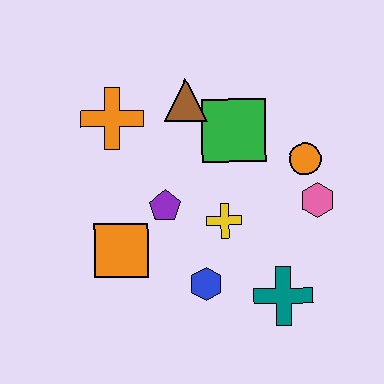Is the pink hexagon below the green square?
Yes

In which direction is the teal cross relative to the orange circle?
The teal cross is below the orange circle.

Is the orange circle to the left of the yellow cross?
No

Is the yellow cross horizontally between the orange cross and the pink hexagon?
Yes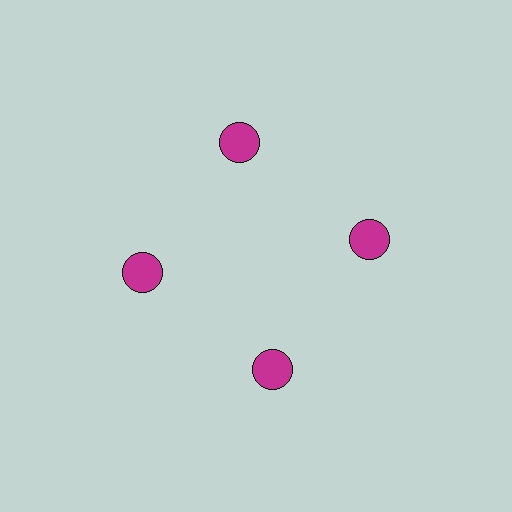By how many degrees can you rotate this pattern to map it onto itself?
The pattern maps onto itself every 90 degrees of rotation.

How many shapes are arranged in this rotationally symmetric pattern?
There are 4 shapes, arranged in 4 groups of 1.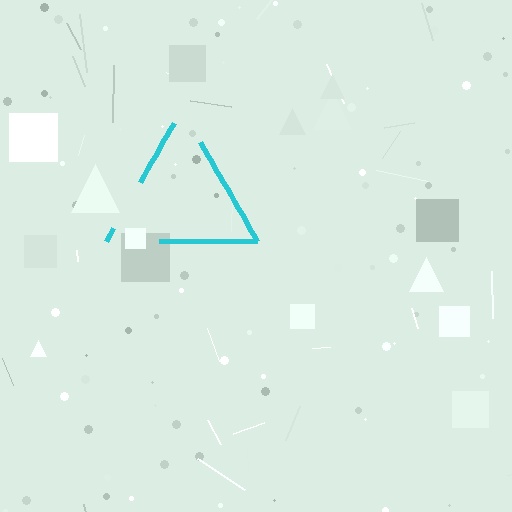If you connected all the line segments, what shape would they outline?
They would outline a triangle.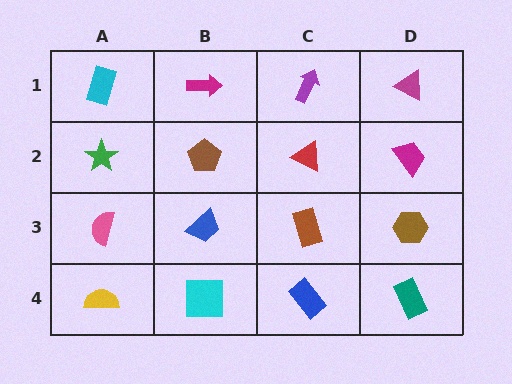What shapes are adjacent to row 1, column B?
A brown pentagon (row 2, column B), a cyan rectangle (row 1, column A), a purple arrow (row 1, column C).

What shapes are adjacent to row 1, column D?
A magenta trapezoid (row 2, column D), a purple arrow (row 1, column C).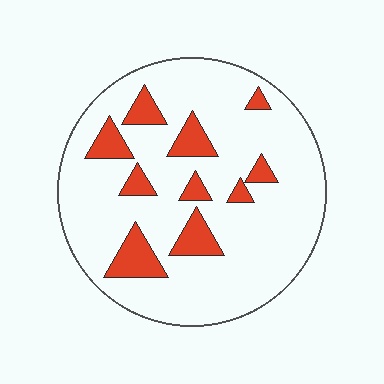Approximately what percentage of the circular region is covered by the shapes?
Approximately 15%.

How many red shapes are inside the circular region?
10.